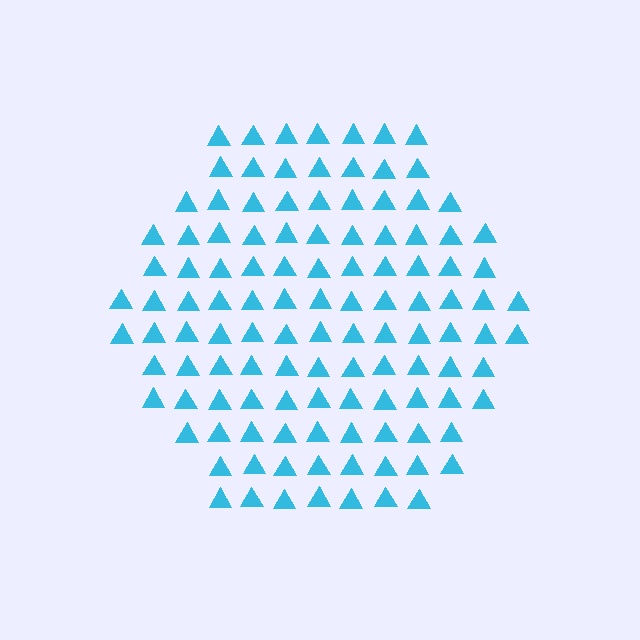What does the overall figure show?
The overall figure shows a hexagon.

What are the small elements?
The small elements are triangles.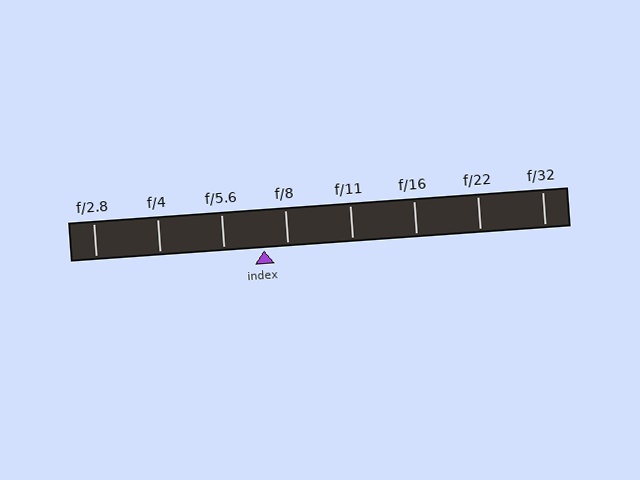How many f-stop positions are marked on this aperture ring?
There are 8 f-stop positions marked.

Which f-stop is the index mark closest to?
The index mark is closest to f/8.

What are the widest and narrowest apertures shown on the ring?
The widest aperture shown is f/2.8 and the narrowest is f/32.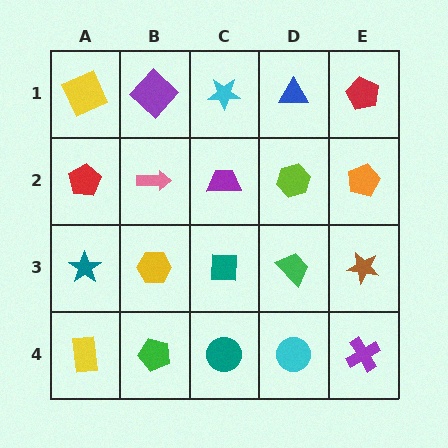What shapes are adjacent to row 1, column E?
An orange pentagon (row 2, column E), a blue triangle (row 1, column D).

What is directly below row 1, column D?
A lime hexagon.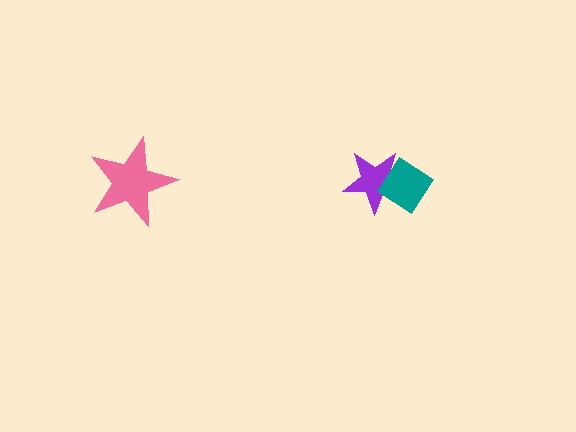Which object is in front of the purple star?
The teal diamond is in front of the purple star.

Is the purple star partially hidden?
Yes, it is partially covered by another shape.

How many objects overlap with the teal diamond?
1 object overlaps with the teal diamond.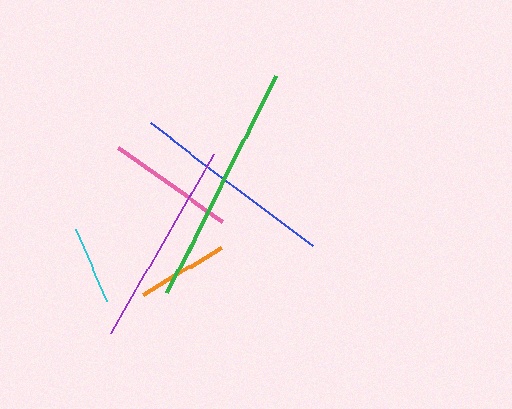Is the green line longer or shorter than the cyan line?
The green line is longer than the cyan line.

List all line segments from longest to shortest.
From longest to shortest: green, purple, blue, pink, orange, cyan.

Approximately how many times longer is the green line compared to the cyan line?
The green line is approximately 3.1 times the length of the cyan line.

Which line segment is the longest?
The green line is the longest at approximately 243 pixels.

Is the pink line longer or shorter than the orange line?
The pink line is longer than the orange line.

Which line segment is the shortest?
The cyan line is the shortest at approximately 79 pixels.